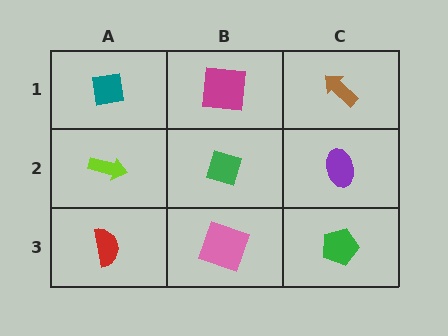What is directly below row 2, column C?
A green pentagon.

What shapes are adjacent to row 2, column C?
A brown arrow (row 1, column C), a green pentagon (row 3, column C), a green diamond (row 2, column B).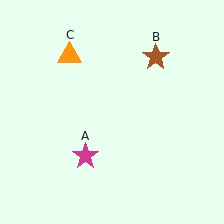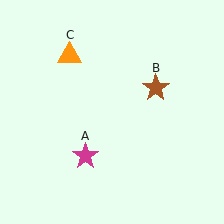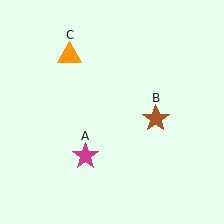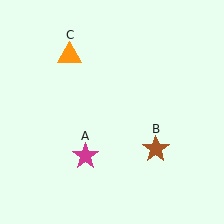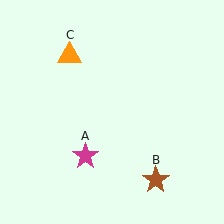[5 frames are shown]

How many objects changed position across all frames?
1 object changed position: brown star (object B).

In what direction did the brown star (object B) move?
The brown star (object B) moved down.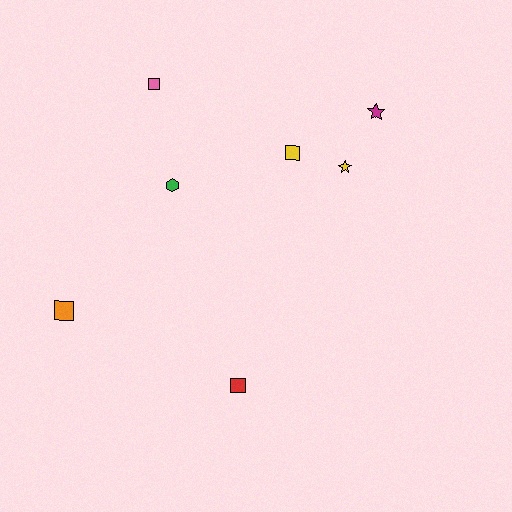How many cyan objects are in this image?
There are no cyan objects.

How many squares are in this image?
There are 4 squares.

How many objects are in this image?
There are 7 objects.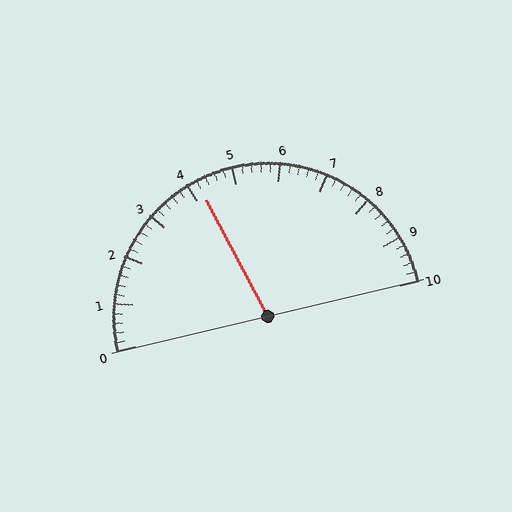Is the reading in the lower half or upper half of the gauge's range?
The reading is in the lower half of the range (0 to 10).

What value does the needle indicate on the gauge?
The needle indicates approximately 4.2.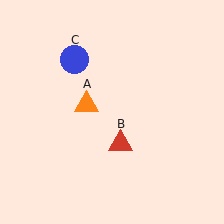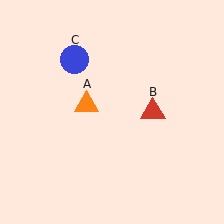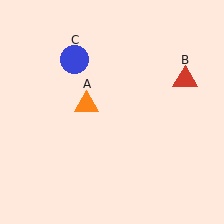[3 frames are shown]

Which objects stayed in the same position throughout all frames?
Orange triangle (object A) and blue circle (object C) remained stationary.